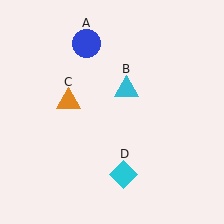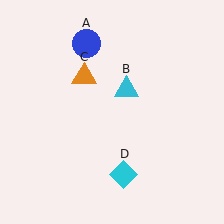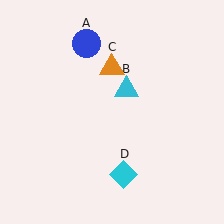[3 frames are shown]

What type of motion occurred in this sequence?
The orange triangle (object C) rotated clockwise around the center of the scene.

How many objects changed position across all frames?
1 object changed position: orange triangle (object C).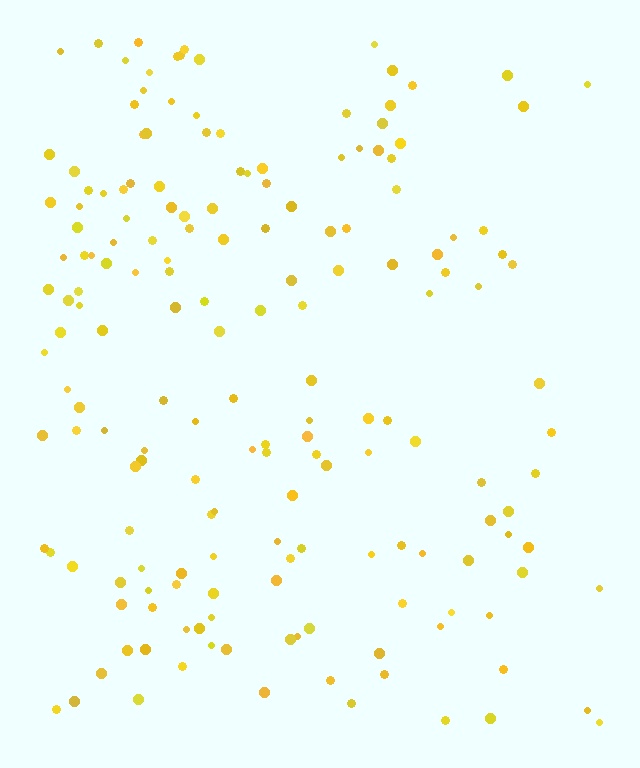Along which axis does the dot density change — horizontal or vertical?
Horizontal.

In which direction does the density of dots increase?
From right to left, with the left side densest.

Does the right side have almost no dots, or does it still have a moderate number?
Still a moderate number, just noticeably fewer than the left.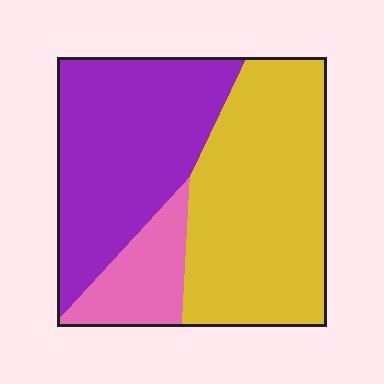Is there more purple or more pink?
Purple.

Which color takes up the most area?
Yellow, at roughly 45%.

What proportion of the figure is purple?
Purple takes up between a quarter and a half of the figure.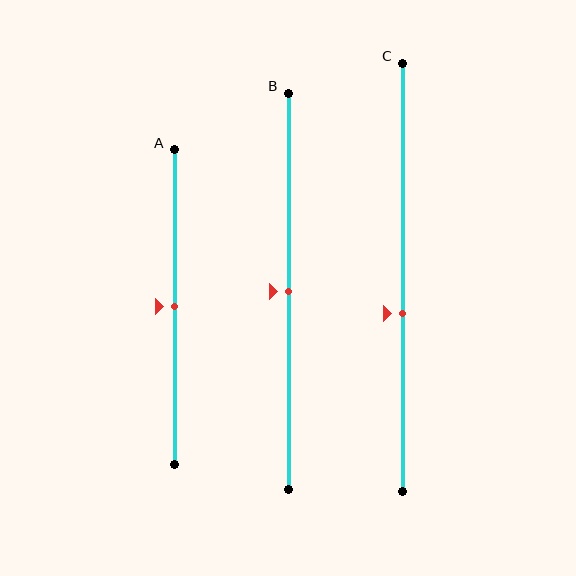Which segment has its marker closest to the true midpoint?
Segment A has its marker closest to the true midpoint.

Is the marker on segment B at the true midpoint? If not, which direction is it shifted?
Yes, the marker on segment B is at the true midpoint.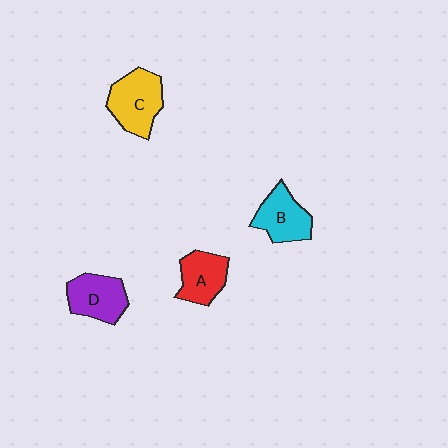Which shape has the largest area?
Shape C (yellow).